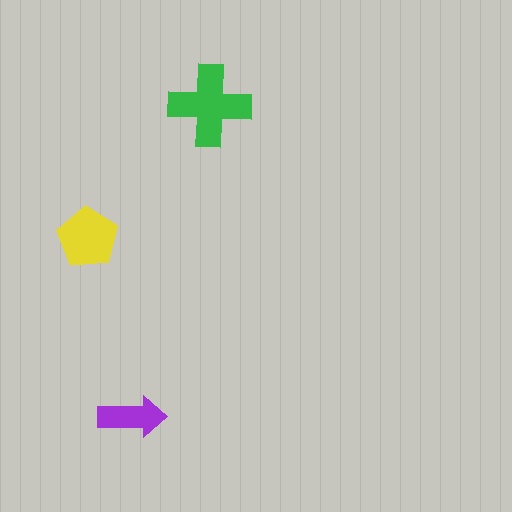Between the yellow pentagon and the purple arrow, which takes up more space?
The yellow pentagon.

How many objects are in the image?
There are 3 objects in the image.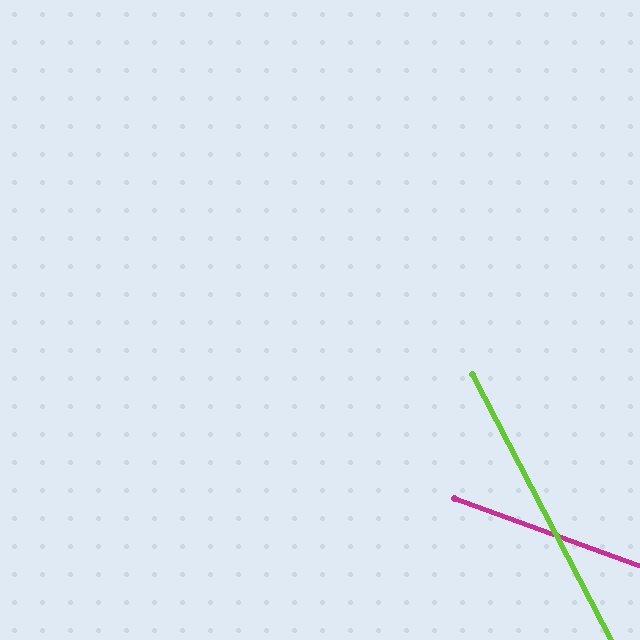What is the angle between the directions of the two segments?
Approximately 42 degrees.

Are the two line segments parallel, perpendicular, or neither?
Neither parallel nor perpendicular — they differ by about 42°.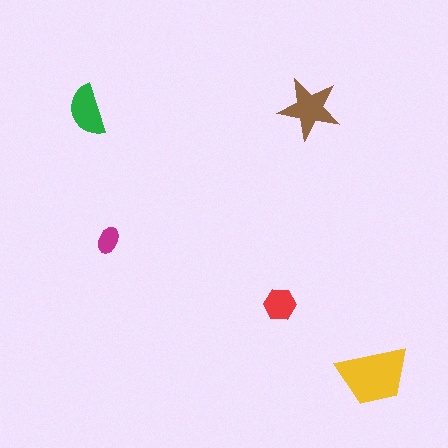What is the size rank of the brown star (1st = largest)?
2nd.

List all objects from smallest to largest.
The magenta ellipse, the red hexagon, the green semicircle, the brown star, the yellow trapezoid.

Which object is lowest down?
The yellow trapezoid is bottommost.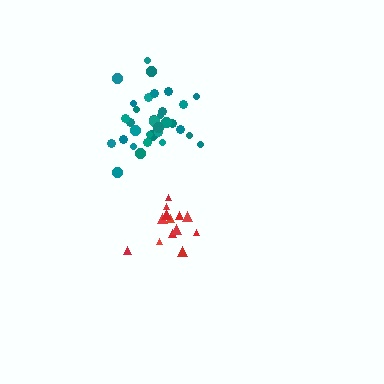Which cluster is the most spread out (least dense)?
Red.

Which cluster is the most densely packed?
Teal.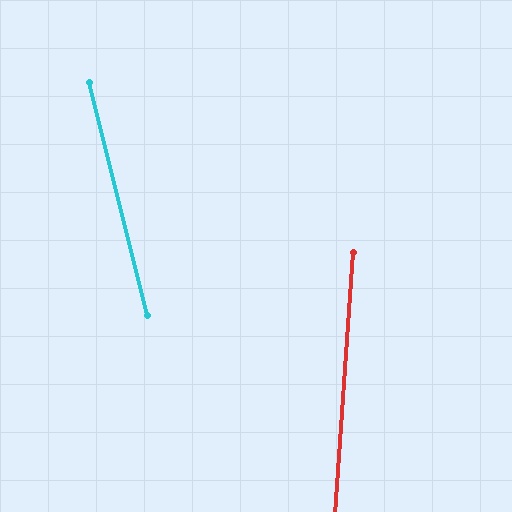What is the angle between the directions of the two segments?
Approximately 18 degrees.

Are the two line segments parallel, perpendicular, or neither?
Neither parallel nor perpendicular — they differ by about 18°.